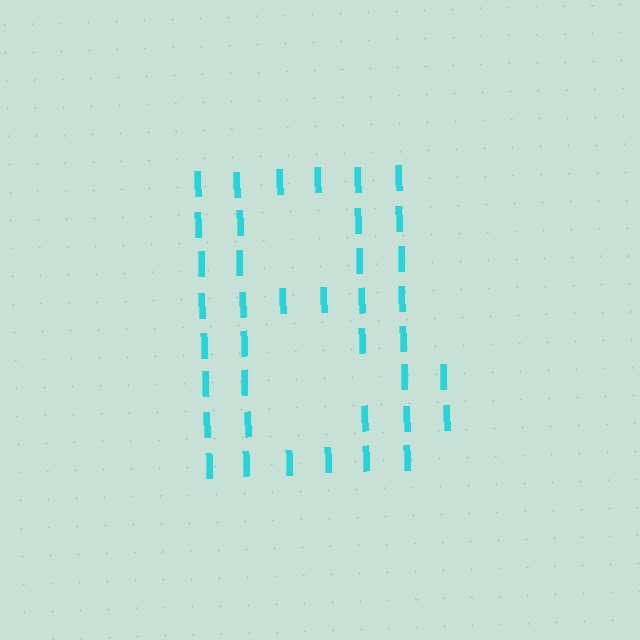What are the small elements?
The small elements are letter I's.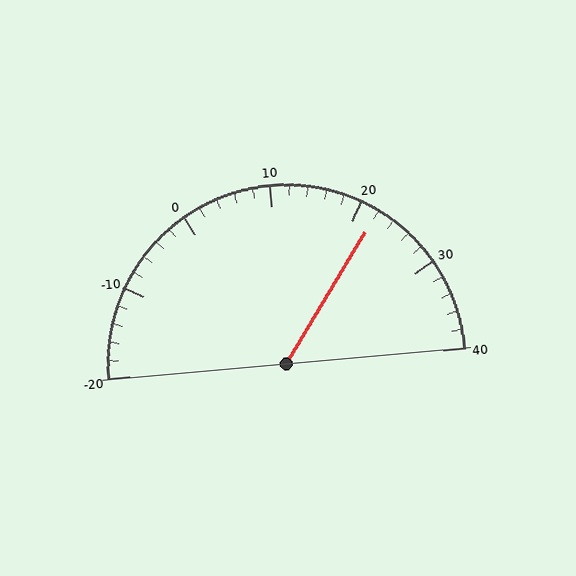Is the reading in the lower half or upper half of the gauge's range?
The reading is in the upper half of the range (-20 to 40).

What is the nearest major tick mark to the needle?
The nearest major tick mark is 20.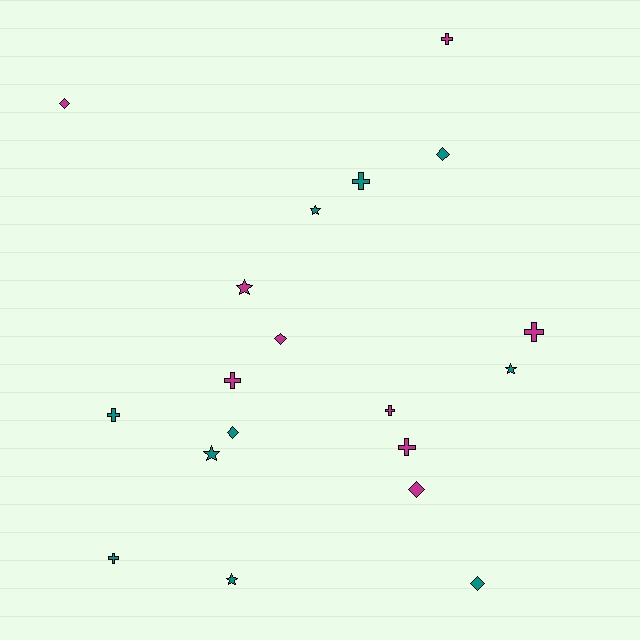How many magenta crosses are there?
There are 5 magenta crosses.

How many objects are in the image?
There are 19 objects.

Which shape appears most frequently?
Cross, with 8 objects.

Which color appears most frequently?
Teal, with 10 objects.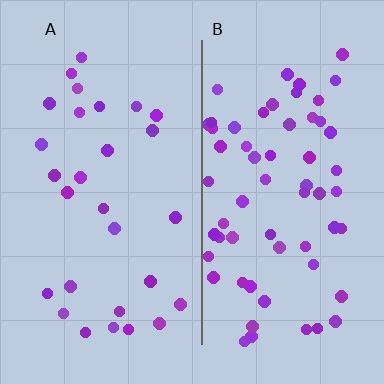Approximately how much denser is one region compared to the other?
Approximately 2.2× — region B over region A.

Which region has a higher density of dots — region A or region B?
B (the right).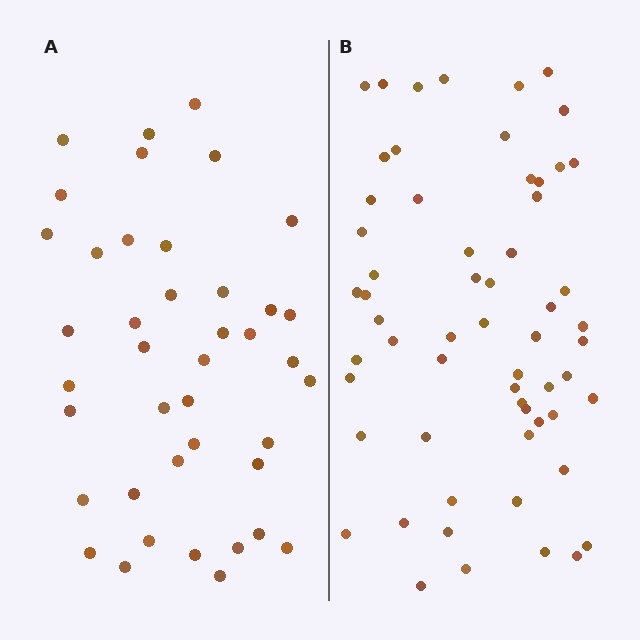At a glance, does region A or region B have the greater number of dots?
Region B (the right region) has more dots.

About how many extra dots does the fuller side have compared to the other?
Region B has approximately 20 more dots than region A.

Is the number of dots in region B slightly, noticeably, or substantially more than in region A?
Region B has substantially more. The ratio is roughly 1.5 to 1.